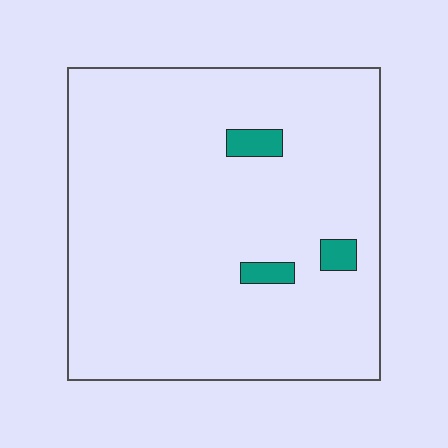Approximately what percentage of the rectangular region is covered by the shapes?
Approximately 5%.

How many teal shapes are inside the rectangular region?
3.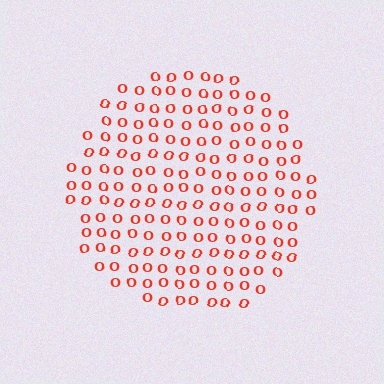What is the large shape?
The large shape is a circle.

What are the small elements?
The small elements are letter O's.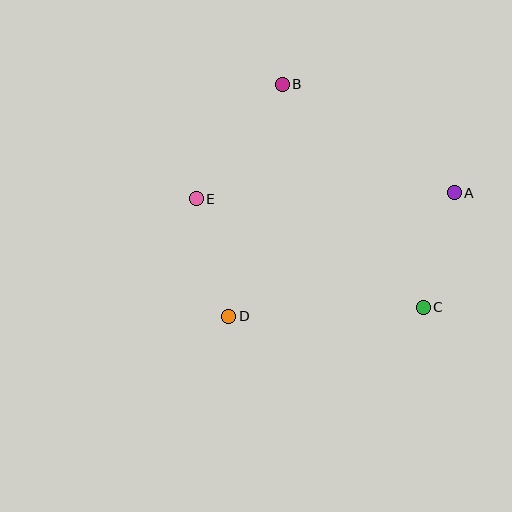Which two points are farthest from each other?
Points B and C are farthest from each other.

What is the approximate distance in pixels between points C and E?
The distance between C and E is approximately 252 pixels.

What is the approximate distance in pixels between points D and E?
The distance between D and E is approximately 122 pixels.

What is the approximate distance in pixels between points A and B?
The distance between A and B is approximately 204 pixels.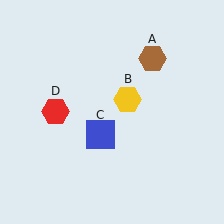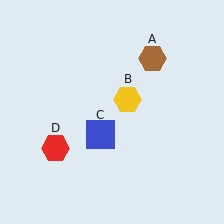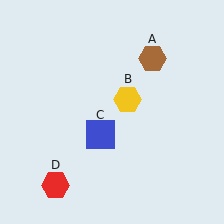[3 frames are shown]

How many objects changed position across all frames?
1 object changed position: red hexagon (object D).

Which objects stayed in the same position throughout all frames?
Brown hexagon (object A) and yellow hexagon (object B) and blue square (object C) remained stationary.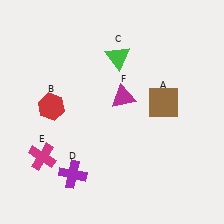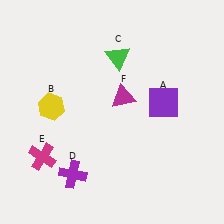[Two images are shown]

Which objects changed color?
A changed from brown to purple. B changed from red to yellow.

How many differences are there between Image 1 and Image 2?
There are 2 differences between the two images.